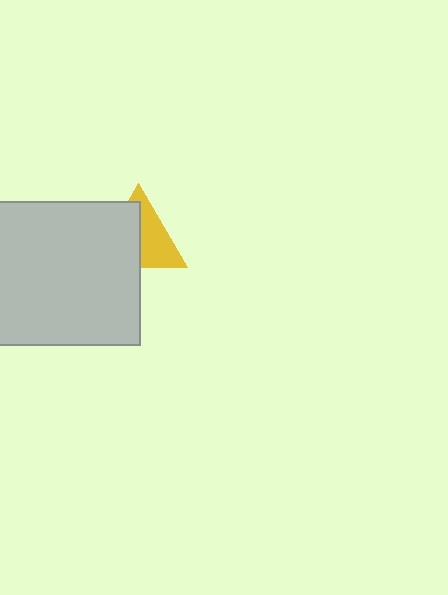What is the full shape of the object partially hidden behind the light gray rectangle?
The partially hidden object is a yellow triangle.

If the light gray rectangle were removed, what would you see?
You would see the complete yellow triangle.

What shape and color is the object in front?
The object in front is a light gray rectangle.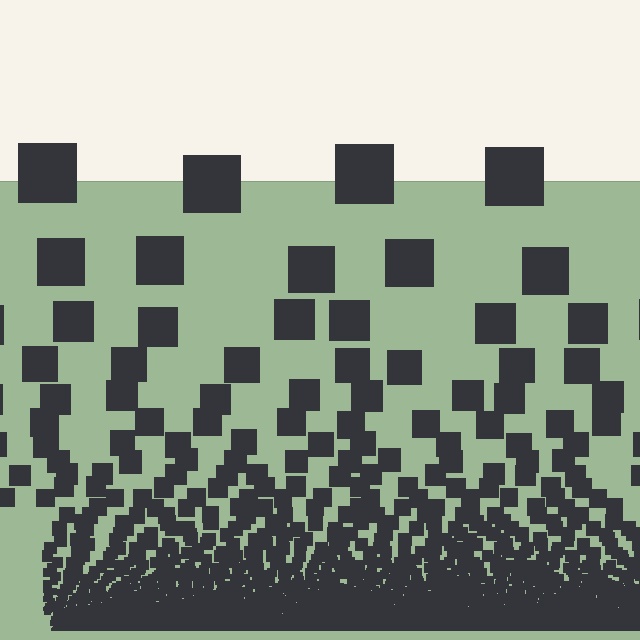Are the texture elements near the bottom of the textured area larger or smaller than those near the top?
Smaller. The gradient is inverted — elements near the bottom are smaller and denser.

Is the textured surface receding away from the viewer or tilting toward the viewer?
The surface appears to tilt toward the viewer. Texture elements get larger and sparser toward the top.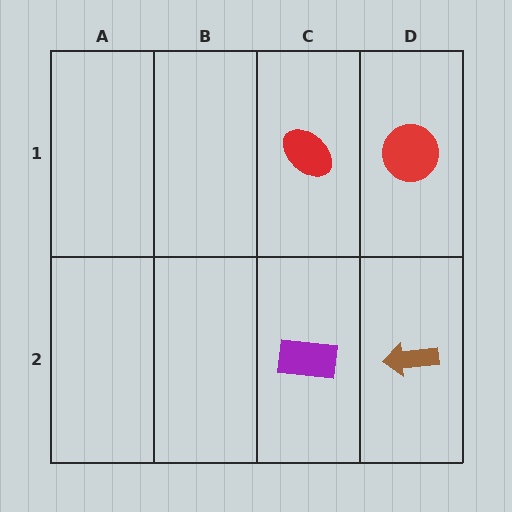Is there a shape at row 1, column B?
No, that cell is empty.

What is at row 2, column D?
A brown arrow.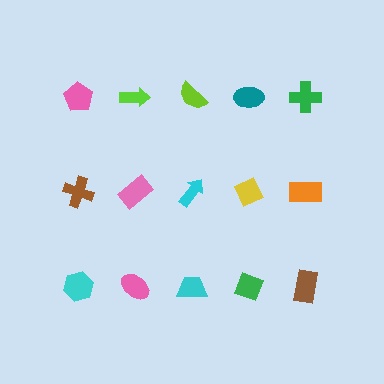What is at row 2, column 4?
A yellow diamond.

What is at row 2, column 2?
A pink rectangle.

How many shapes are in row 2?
5 shapes.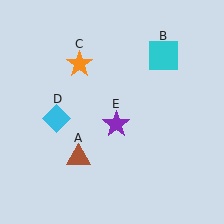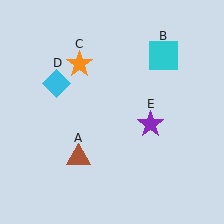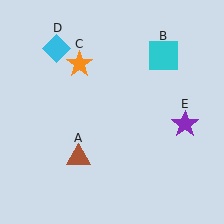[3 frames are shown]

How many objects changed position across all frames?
2 objects changed position: cyan diamond (object D), purple star (object E).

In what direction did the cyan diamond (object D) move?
The cyan diamond (object D) moved up.